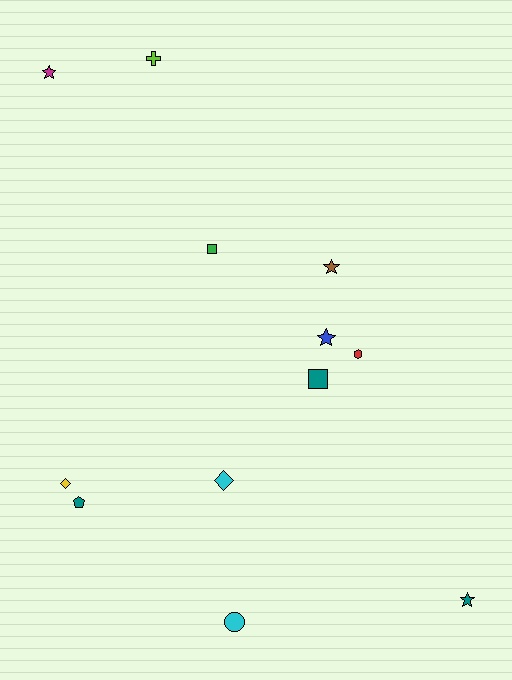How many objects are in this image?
There are 12 objects.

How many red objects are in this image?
There is 1 red object.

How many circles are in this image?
There is 1 circle.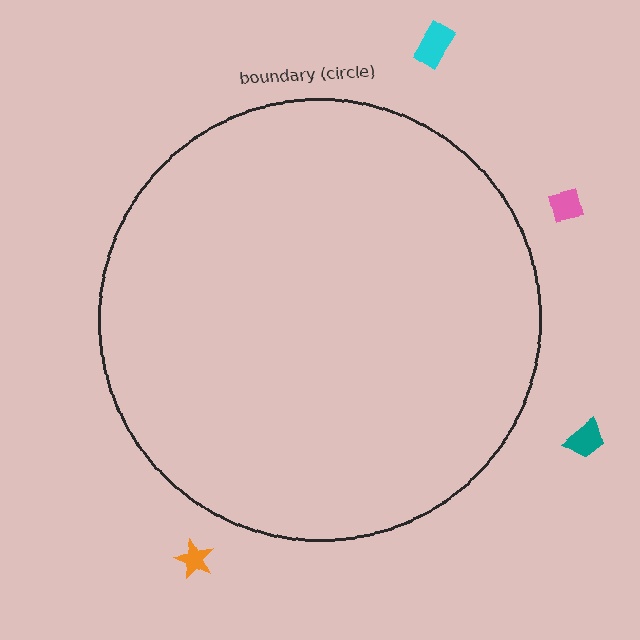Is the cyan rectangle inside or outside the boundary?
Outside.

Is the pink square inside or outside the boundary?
Outside.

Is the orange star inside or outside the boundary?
Outside.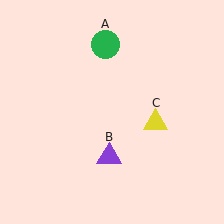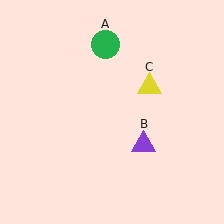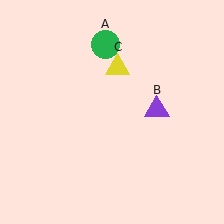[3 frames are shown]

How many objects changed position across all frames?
2 objects changed position: purple triangle (object B), yellow triangle (object C).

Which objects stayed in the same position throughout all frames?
Green circle (object A) remained stationary.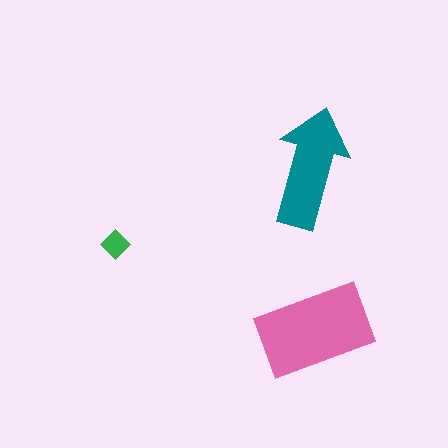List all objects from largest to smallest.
The pink rectangle, the teal arrow, the green diamond.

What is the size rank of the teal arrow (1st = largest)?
2nd.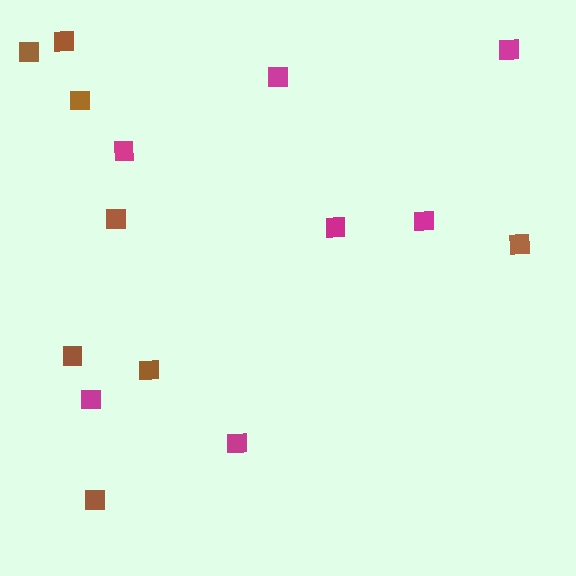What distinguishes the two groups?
There are 2 groups: one group of magenta squares (7) and one group of brown squares (8).